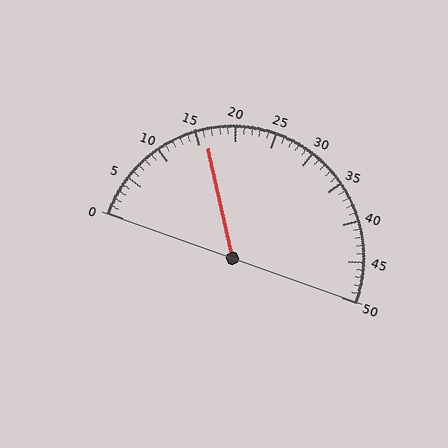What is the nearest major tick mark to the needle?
The nearest major tick mark is 15.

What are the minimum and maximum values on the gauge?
The gauge ranges from 0 to 50.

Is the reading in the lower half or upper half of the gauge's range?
The reading is in the lower half of the range (0 to 50).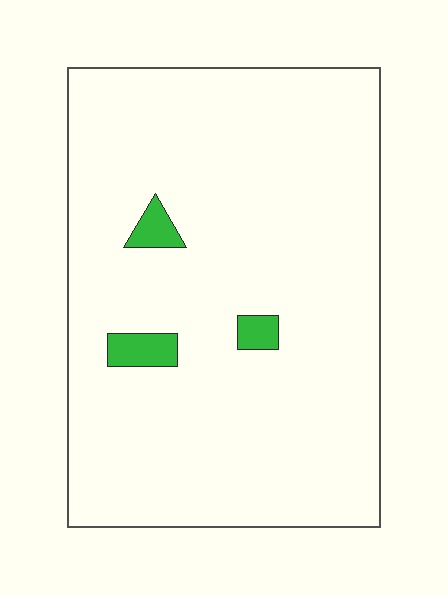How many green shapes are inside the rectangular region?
3.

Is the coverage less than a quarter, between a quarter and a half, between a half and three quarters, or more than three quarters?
Less than a quarter.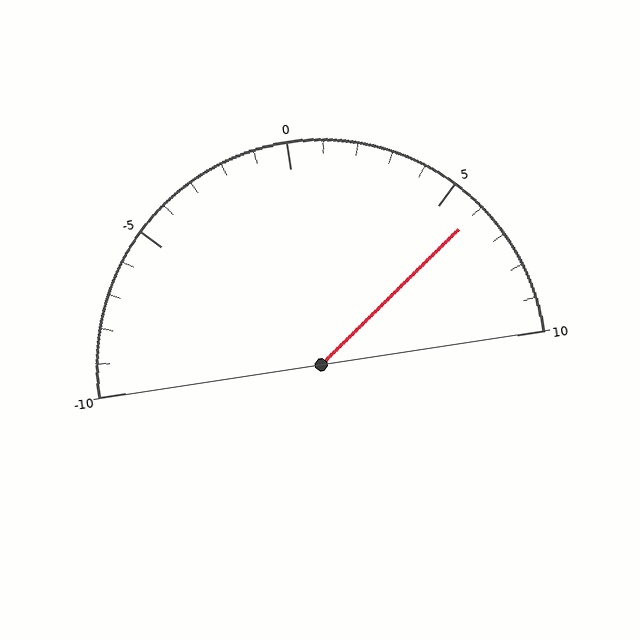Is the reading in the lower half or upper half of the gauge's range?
The reading is in the upper half of the range (-10 to 10).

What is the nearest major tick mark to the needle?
The nearest major tick mark is 5.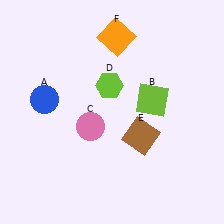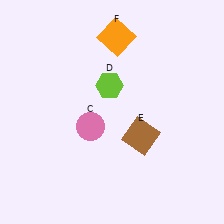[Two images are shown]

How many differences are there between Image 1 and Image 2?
There are 2 differences between the two images.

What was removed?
The lime square (B), the blue circle (A) were removed in Image 2.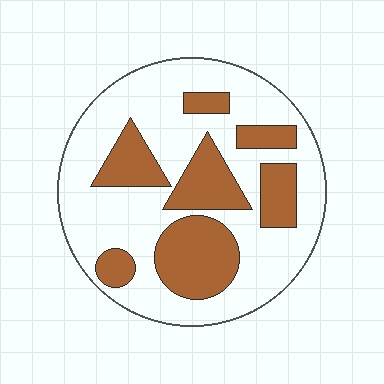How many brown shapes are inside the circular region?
7.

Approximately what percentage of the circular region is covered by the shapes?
Approximately 30%.